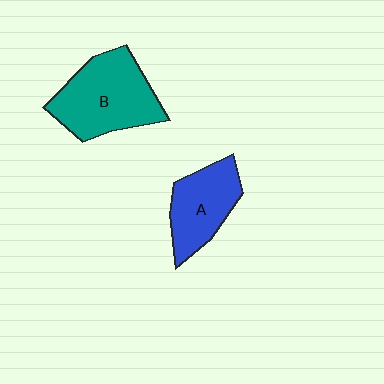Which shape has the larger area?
Shape B (teal).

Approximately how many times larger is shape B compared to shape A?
Approximately 1.4 times.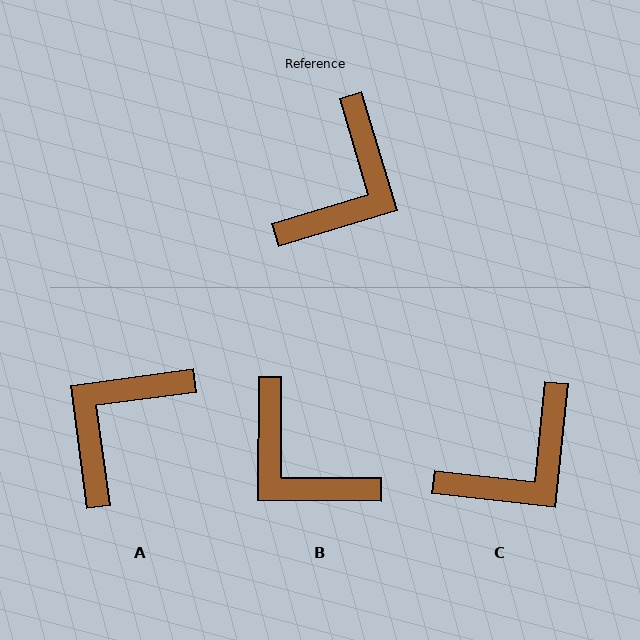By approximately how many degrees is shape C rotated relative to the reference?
Approximately 23 degrees clockwise.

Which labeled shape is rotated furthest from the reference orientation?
A, about 171 degrees away.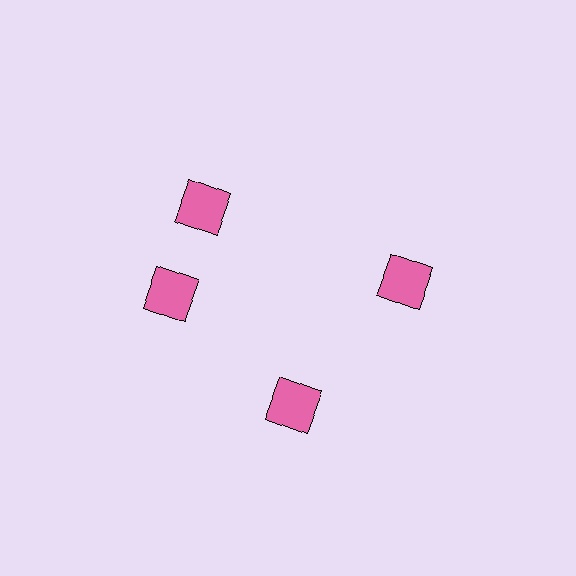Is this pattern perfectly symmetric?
No. The 4 pink squares are arranged in a ring, but one element near the 12 o'clock position is rotated out of alignment along the ring, breaking the 4-fold rotational symmetry.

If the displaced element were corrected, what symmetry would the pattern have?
It would have 4-fold rotational symmetry — the pattern would map onto itself every 90 degrees.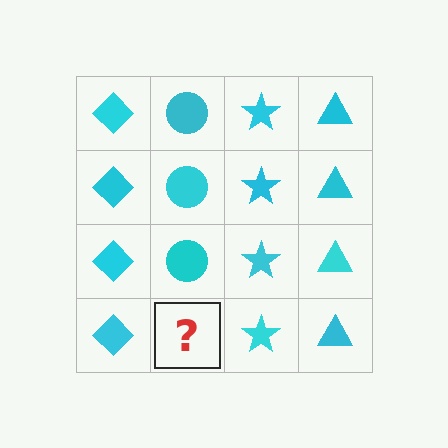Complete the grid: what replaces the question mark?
The question mark should be replaced with a cyan circle.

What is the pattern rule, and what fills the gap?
The rule is that each column has a consistent shape. The gap should be filled with a cyan circle.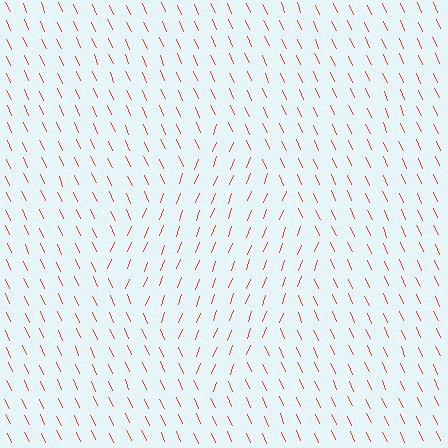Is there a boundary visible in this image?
Yes, there is a texture boundary formed by a change in line orientation.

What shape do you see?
I see a diamond.